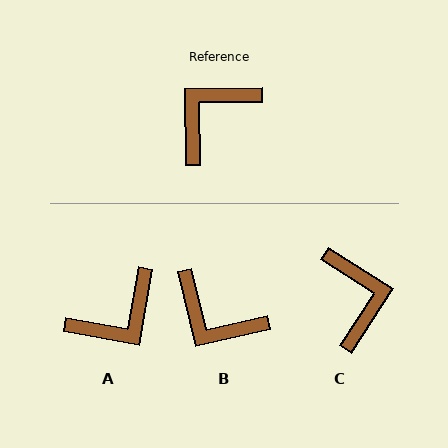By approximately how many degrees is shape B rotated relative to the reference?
Approximately 103 degrees counter-clockwise.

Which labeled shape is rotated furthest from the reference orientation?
A, about 169 degrees away.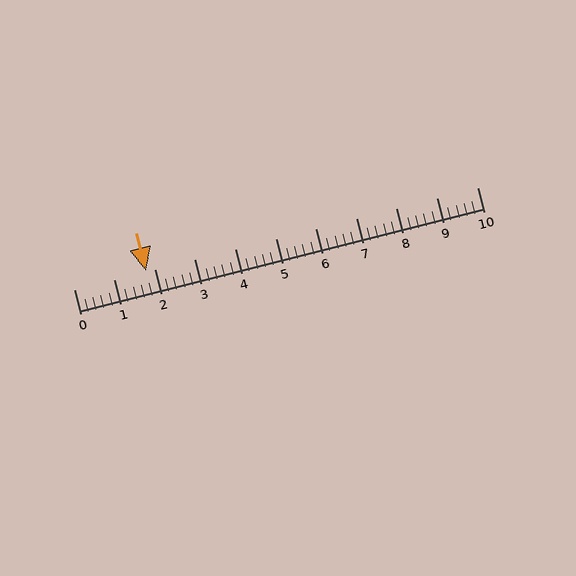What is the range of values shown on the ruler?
The ruler shows values from 0 to 10.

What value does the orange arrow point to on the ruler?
The orange arrow points to approximately 1.8.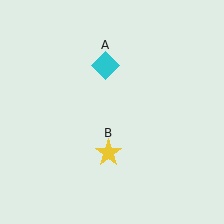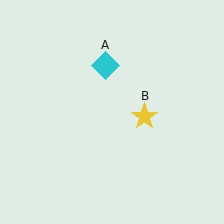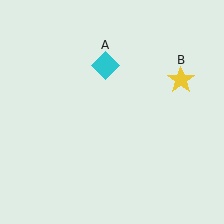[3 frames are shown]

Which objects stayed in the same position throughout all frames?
Cyan diamond (object A) remained stationary.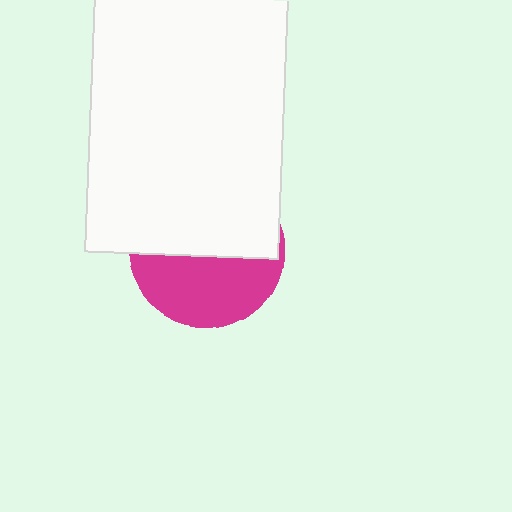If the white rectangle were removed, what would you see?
You would see the complete magenta circle.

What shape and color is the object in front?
The object in front is a white rectangle.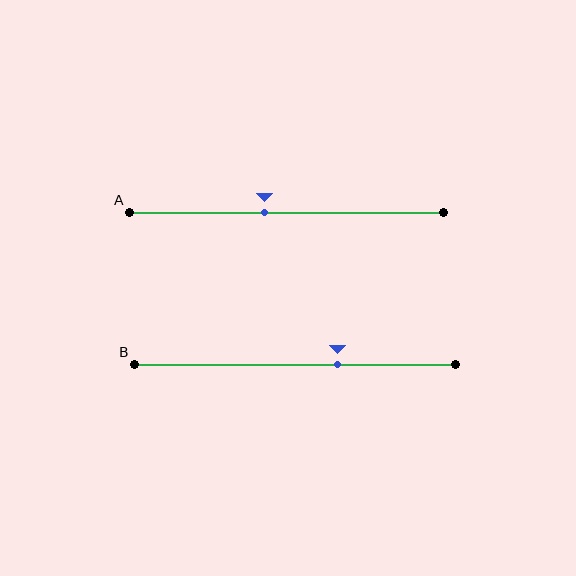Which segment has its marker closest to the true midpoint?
Segment A has its marker closest to the true midpoint.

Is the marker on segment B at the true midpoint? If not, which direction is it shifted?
No, the marker on segment B is shifted to the right by about 13% of the segment length.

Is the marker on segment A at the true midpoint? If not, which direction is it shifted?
No, the marker on segment A is shifted to the left by about 7% of the segment length.